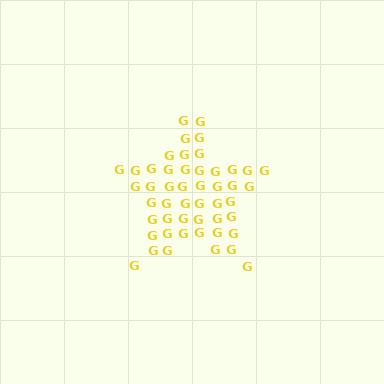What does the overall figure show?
The overall figure shows a star.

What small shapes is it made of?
It is made of small letter G's.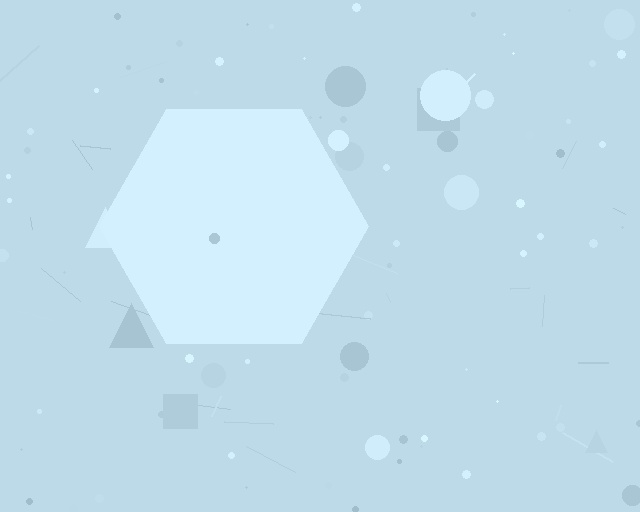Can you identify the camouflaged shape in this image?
The camouflaged shape is a hexagon.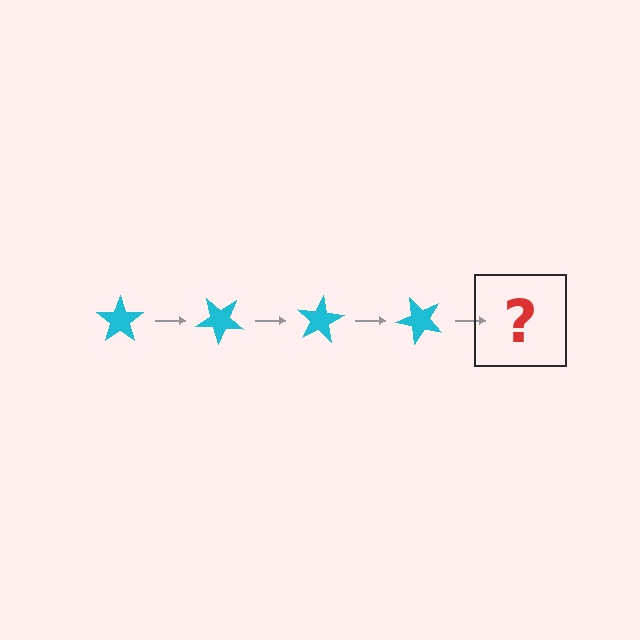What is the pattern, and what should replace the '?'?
The pattern is that the star rotates 40 degrees each step. The '?' should be a cyan star rotated 160 degrees.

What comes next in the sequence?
The next element should be a cyan star rotated 160 degrees.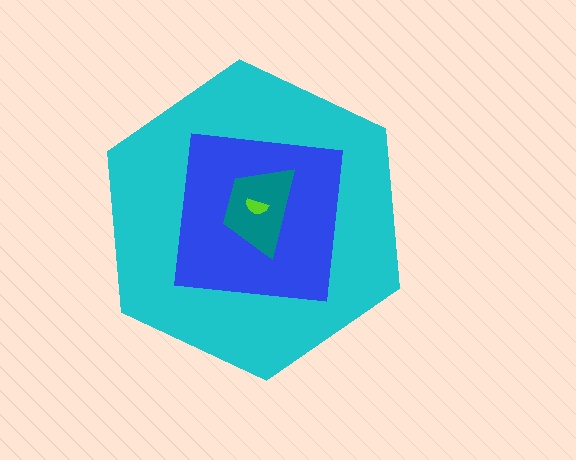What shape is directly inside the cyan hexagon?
The blue square.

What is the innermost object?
The lime semicircle.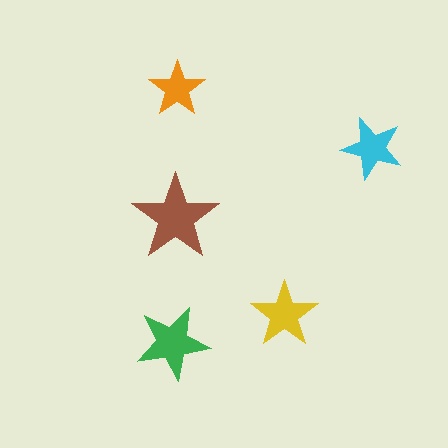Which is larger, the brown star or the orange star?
The brown one.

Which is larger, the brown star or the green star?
The brown one.